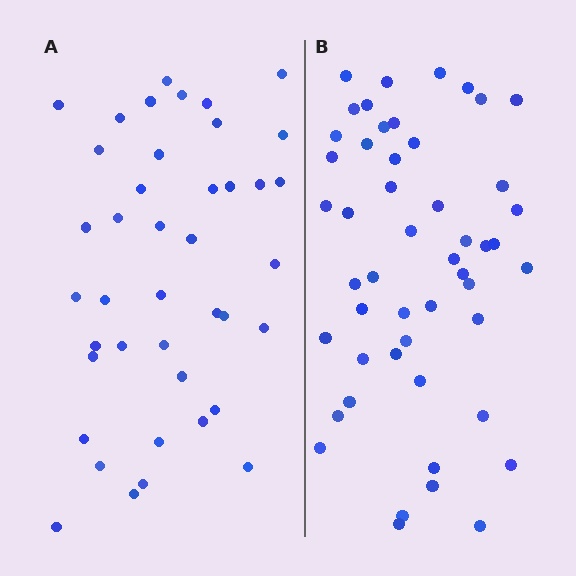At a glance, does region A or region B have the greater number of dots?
Region B (the right region) has more dots.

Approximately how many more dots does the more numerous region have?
Region B has roughly 8 or so more dots than region A.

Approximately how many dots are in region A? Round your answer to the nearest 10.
About 40 dots. (The exact count is 41, which rounds to 40.)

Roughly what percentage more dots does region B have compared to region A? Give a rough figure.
About 20% more.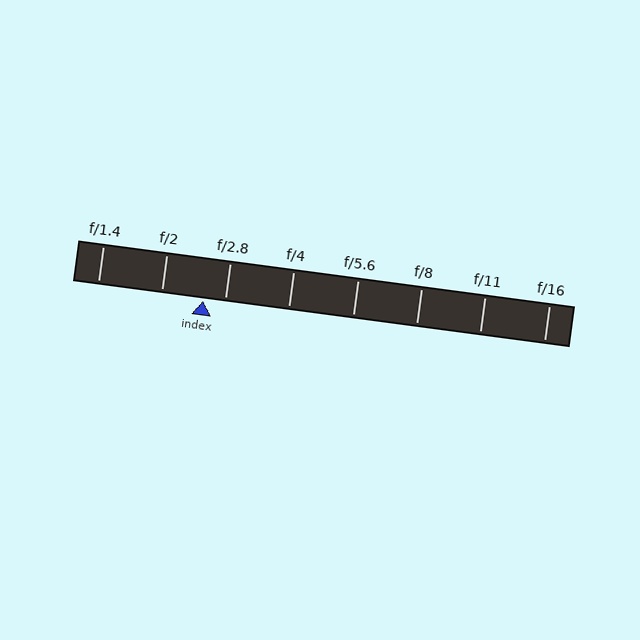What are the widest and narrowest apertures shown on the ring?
The widest aperture shown is f/1.4 and the narrowest is f/16.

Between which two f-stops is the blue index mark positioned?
The index mark is between f/2 and f/2.8.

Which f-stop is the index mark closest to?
The index mark is closest to f/2.8.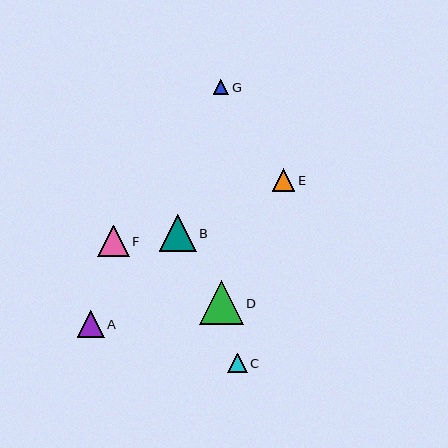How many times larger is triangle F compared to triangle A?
Triangle F is approximately 1.2 times the size of triangle A.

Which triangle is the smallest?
Triangle G is the smallest with a size of approximately 15 pixels.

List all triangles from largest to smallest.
From largest to smallest: D, B, F, A, E, C, G.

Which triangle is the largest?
Triangle D is the largest with a size of approximately 44 pixels.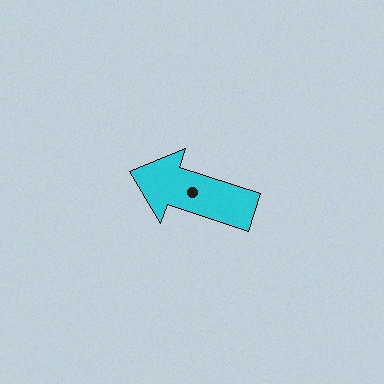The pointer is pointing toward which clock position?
Roughly 10 o'clock.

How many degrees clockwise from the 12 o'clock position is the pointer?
Approximately 288 degrees.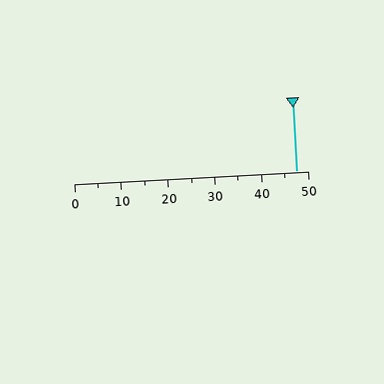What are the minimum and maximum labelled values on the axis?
The axis runs from 0 to 50.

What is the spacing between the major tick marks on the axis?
The major ticks are spaced 10 apart.